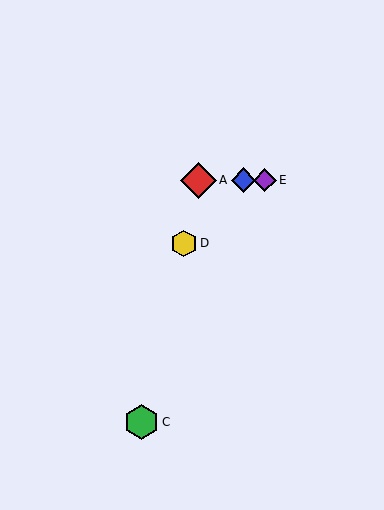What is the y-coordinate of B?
Object B is at y≈180.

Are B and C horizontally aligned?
No, B is at y≈180 and C is at y≈422.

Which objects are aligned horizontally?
Objects A, B, E are aligned horizontally.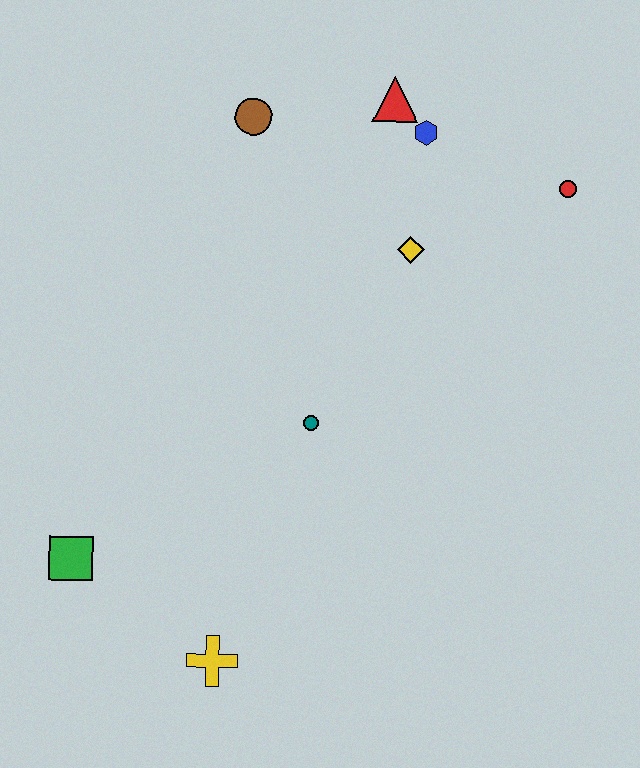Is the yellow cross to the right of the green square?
Yes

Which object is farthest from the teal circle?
The red circle is farthest from the teal circle.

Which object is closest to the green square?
The yellow cross is closest to the green square.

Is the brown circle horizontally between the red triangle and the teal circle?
No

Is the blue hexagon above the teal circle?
Yes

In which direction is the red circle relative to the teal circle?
The red circle is to the right of the teal circle.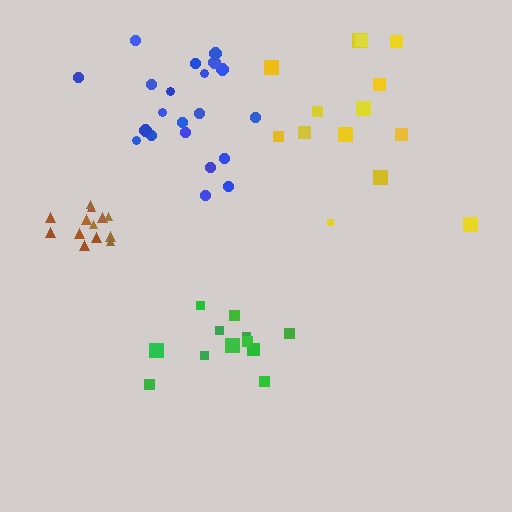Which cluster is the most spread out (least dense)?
Yellow.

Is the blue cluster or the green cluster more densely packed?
Green.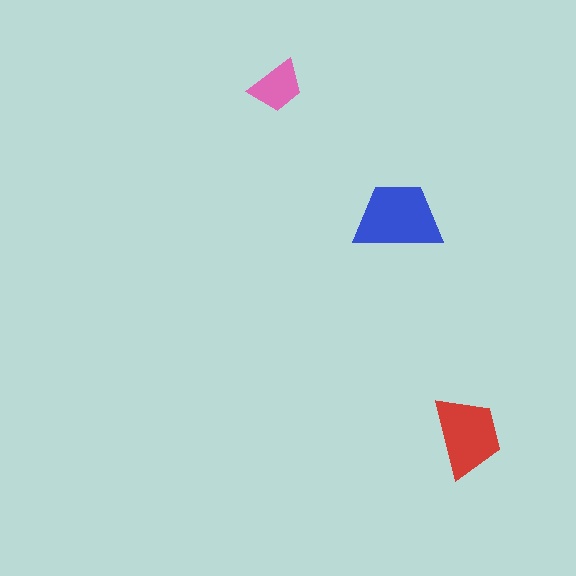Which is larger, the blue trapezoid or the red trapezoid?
The blue one.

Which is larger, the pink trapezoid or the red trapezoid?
The red one.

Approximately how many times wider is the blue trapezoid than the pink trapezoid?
About 1.5 times wider.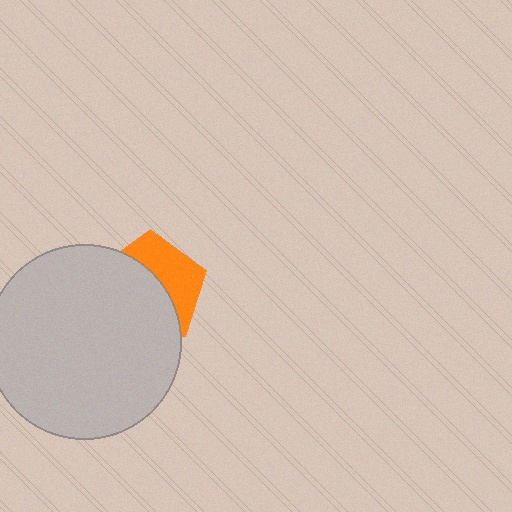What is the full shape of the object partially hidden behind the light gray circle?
The partially hidden object is an orange pentagon.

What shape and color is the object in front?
The object in front is a light gray circle.